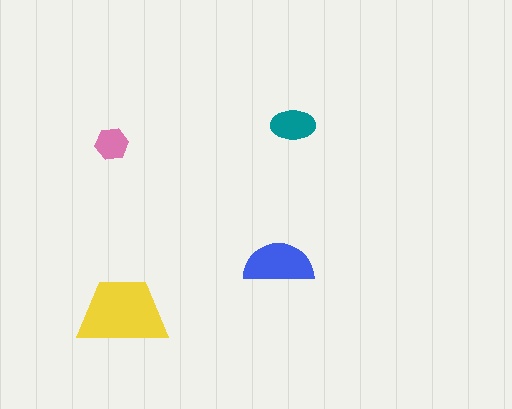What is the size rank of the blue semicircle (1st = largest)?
2nd.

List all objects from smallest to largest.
The pink hexagon, the teal ellipse, the blue semicircle, the yellow trapezoid.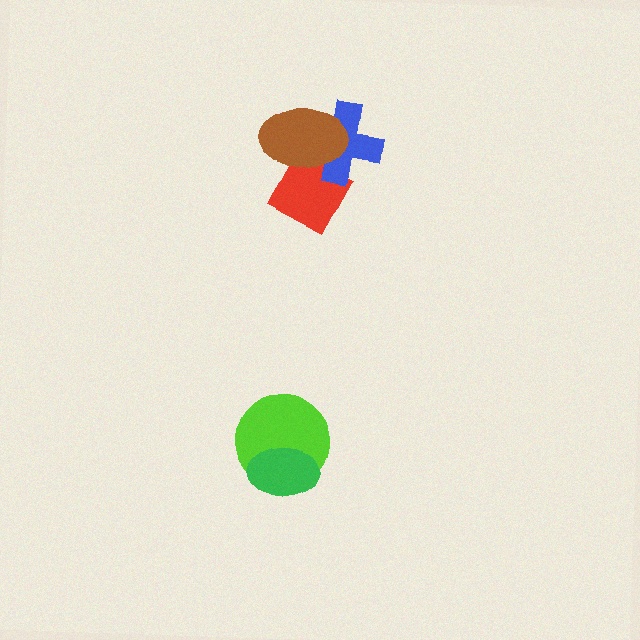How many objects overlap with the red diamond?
2 objects overlap with the red diamond.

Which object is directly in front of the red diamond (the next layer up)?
The blue cross is directly in front of the red diamond.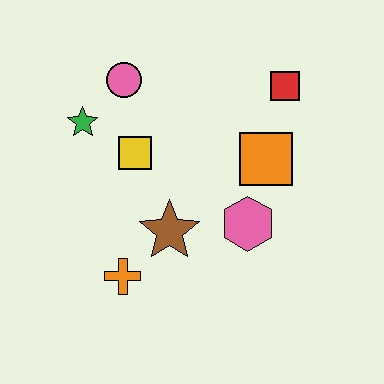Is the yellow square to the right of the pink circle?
Yes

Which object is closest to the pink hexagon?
The orange square is closest to the pink hexagon.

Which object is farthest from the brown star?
The red square is farthest from the brown star.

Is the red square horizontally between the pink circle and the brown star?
No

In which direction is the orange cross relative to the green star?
The orange cross is below the green star.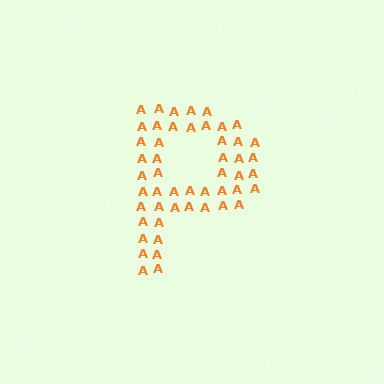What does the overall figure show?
The overall figure shows the letter P.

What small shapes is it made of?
It is made of small letter A's.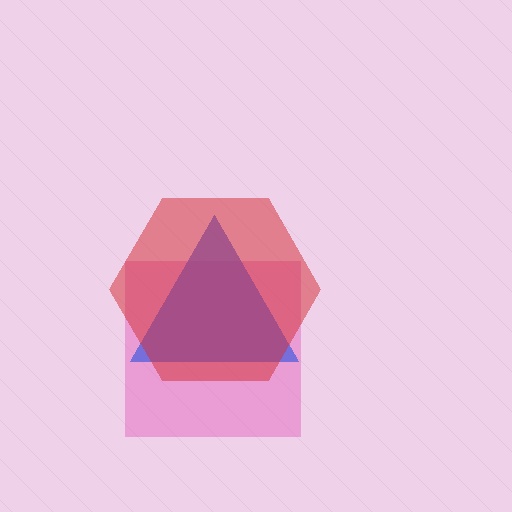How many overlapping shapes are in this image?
There are 3 overlapping shapes in the image.